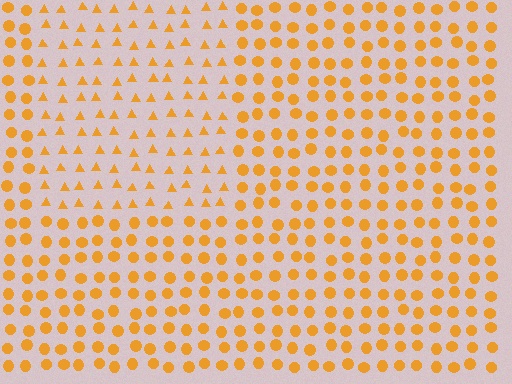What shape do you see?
I see a rectangle.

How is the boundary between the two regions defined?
The boundary is defined by a change in element shape: triangles inside vs. circles outside. All elements share the same color and spacing.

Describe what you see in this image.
The image is filled with small orange elements arranged in a uniform grid. A rectangle-shaped region contains triangles, while the surrounding area contains circles. The boundary is defined purely by the change in element shape.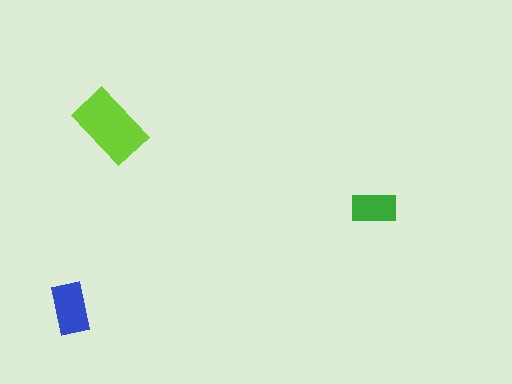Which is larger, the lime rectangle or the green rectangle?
The lime one.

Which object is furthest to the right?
The green rectangle is rightmost.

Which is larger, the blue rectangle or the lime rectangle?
The lime one.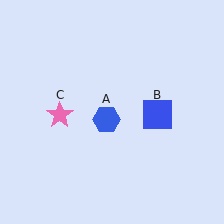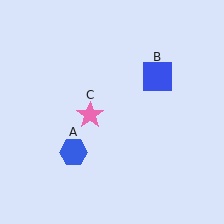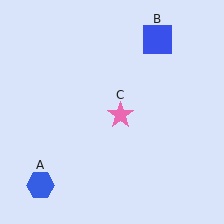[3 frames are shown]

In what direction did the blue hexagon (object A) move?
The blue hexagon (object A) moved down and to the left.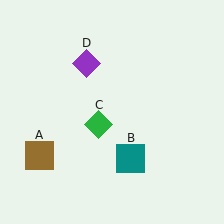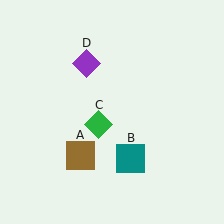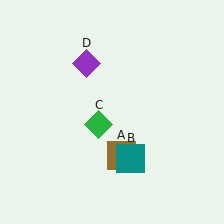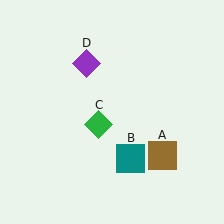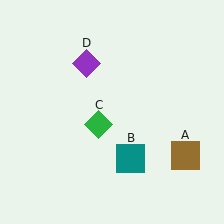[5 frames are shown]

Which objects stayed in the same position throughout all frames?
Teal square (object B) and green diamond (object C) and purple diamond (object D) remained stationary.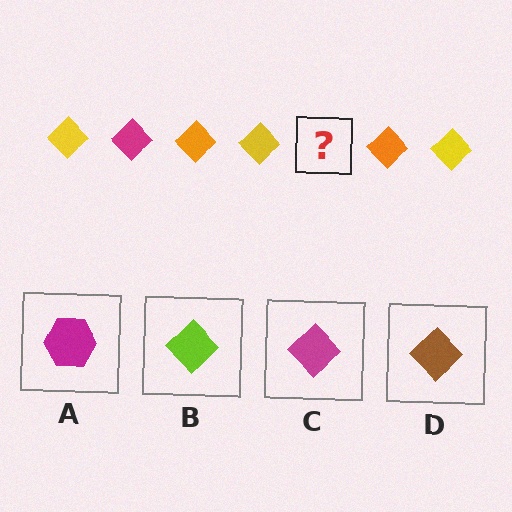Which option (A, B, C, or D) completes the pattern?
C.